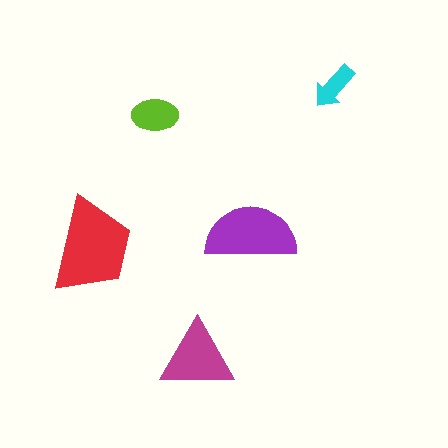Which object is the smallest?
The cyan arrow.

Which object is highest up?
The cyan arrow is topmost.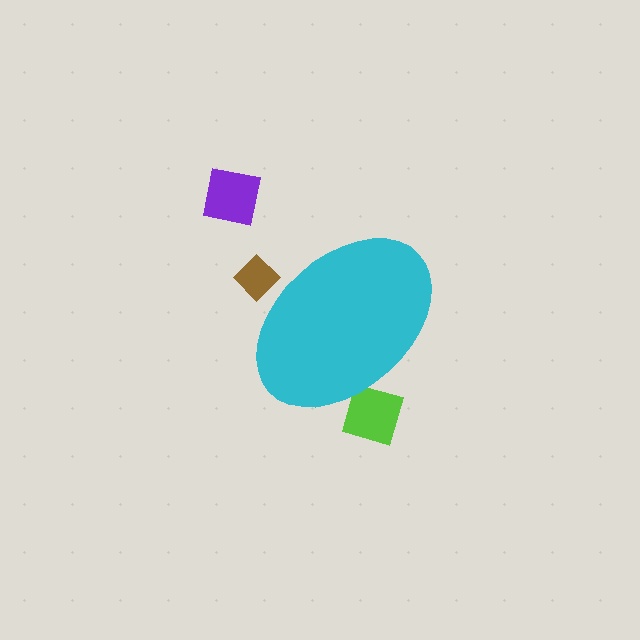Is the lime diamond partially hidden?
Yes, the lime diamond is partially hidden behind the cyan ellipse.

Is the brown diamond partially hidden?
Yes, the brown diamond is partially hidden behind the cyan ellipse.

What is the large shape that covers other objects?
A cyan ellipse.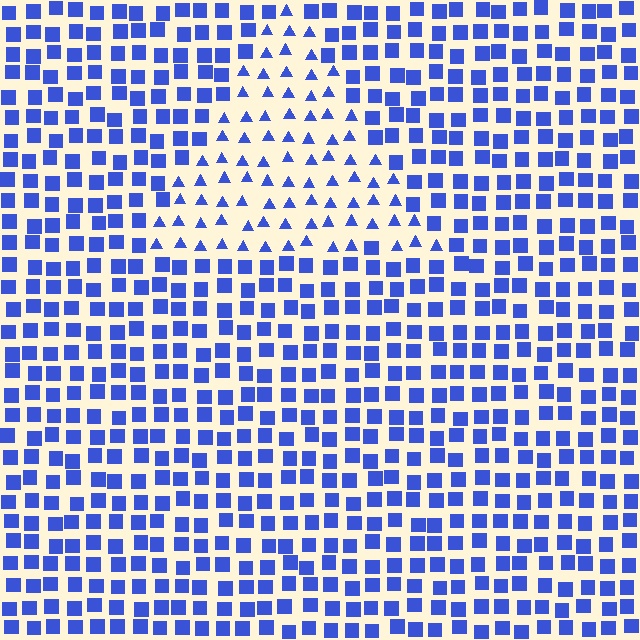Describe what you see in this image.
The image is filled with small blue elements arranged in a uniform grid. A triangle-shaped region contains triangles, while the surrounding area contains squares. The boundary is defined purely by the change in element shape.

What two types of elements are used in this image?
The image uses triangles inside the triangle region and squares outside it.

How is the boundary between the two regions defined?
The boundary is defined by a change in element shape: triangles inside vs. squares outside. All elements share the same color and spacing.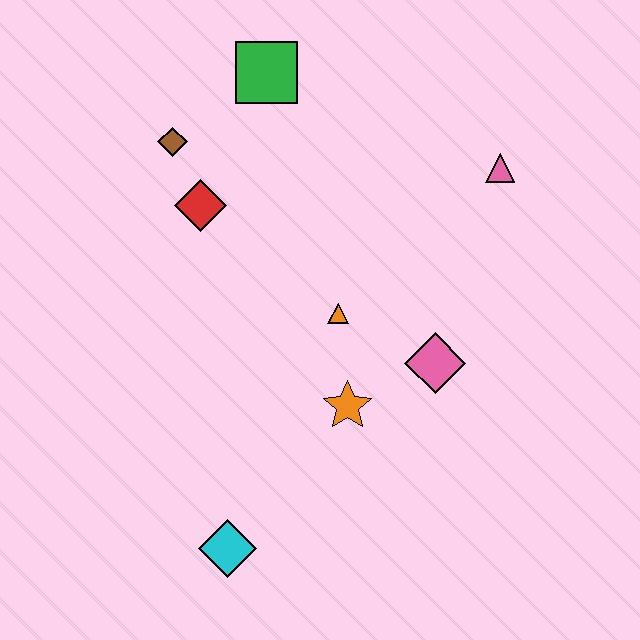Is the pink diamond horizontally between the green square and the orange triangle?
No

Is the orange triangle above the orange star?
Yes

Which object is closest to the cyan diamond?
The orange star is closest to the cyan diamond.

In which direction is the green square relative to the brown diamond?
The green square is to the right of the brown diamond.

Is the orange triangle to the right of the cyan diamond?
Yes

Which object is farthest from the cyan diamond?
The green square is farthest from the cyan diamond.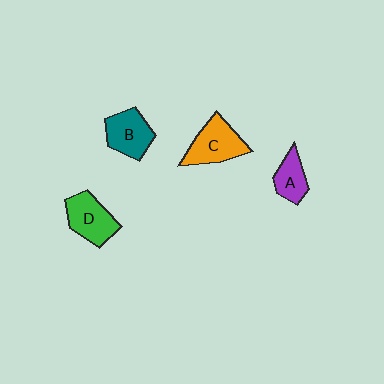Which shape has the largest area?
Shape C (orange).